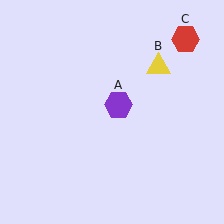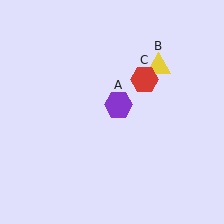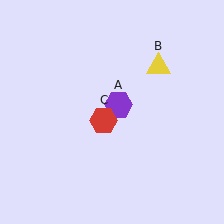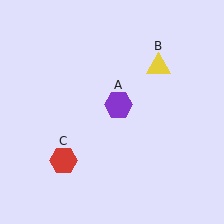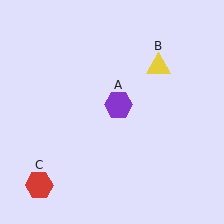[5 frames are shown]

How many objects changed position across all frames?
1 object changed position: red hexagon (object C).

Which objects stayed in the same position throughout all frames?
Purple hexagon (object A) and yellow triangle (object B) remained stationary.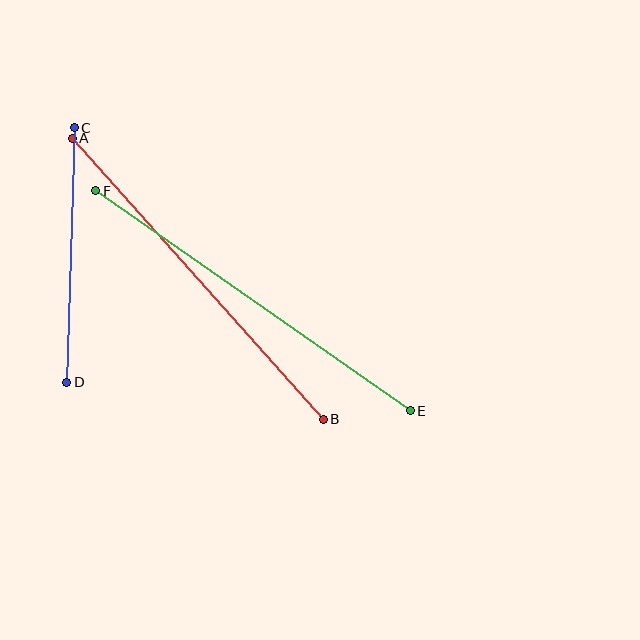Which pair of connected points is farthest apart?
Points E and F are farthest apart.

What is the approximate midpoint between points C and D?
The midpoint is at approximately (70, 255) pixels.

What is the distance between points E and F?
The distance is approximately 384 pixels.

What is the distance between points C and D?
The distance is approximately 254 pixels.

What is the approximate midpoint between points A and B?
The midpoint is at approximately (198, 279) pixels.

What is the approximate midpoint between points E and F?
The midpoint is at approximately (253, 301) pixels.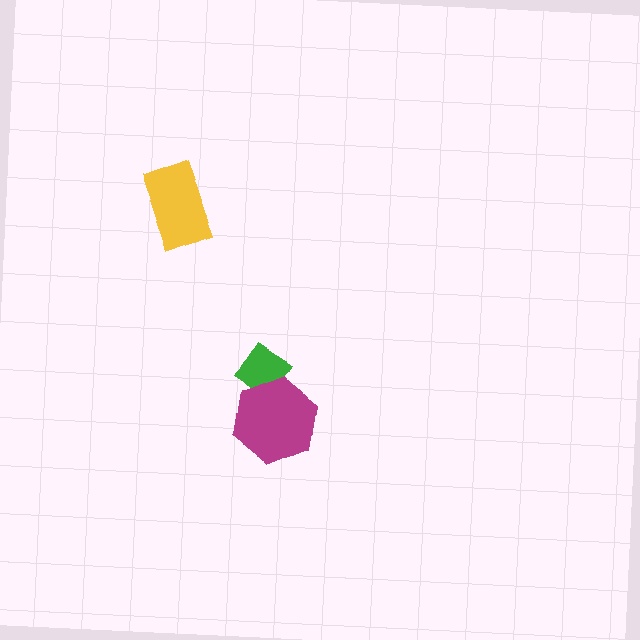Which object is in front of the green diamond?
The magenta hexagon is in front of the green diamond.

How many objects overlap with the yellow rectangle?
0 objects overlap with the yellow rectangle.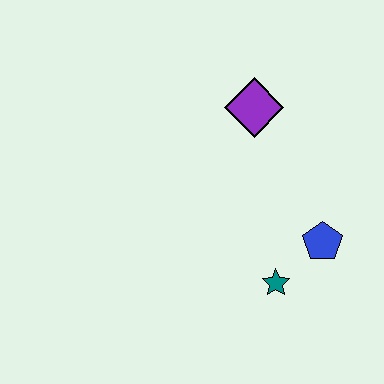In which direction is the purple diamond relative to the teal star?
The purple diamond is above the teal star.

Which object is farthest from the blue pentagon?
The purple diamond is farthest from the blue pentagon.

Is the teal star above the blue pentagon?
No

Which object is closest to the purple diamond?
The blue pentagon is closest to the purple diamond.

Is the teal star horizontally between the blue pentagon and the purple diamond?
Yes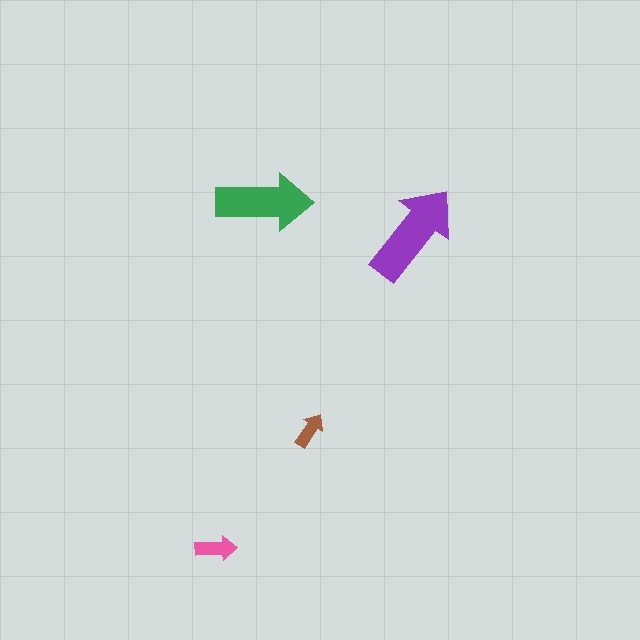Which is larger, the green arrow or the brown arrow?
The green one.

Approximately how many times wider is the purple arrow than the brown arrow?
About 3 times wider.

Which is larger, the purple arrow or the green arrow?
The purple one.